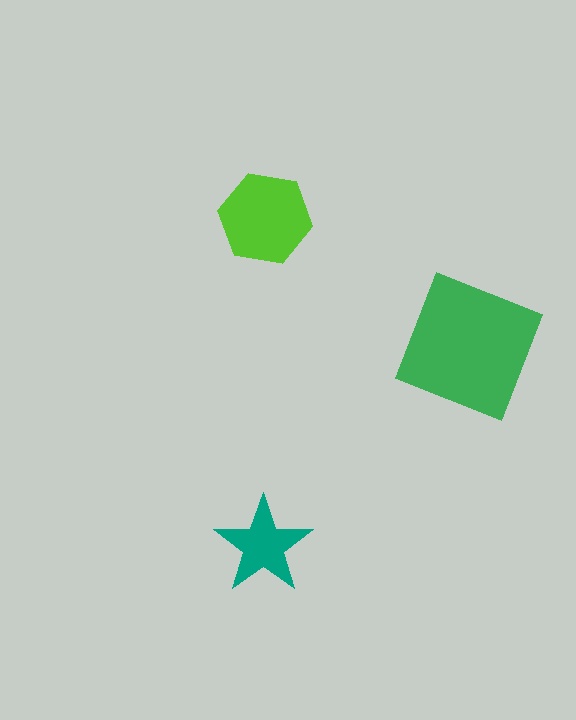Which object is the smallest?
The teal star.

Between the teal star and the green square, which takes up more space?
The green square.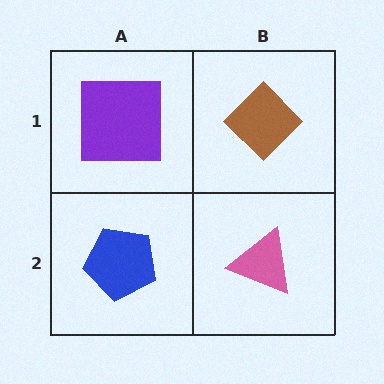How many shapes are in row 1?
2 shapes.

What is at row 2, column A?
A blue pentagon.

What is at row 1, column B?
A brown diamond.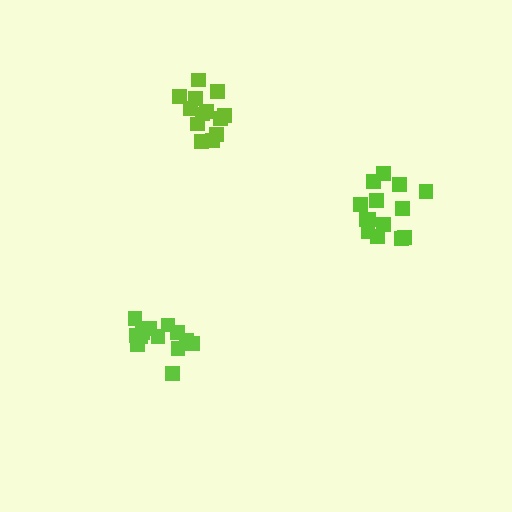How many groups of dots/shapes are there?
There are 3 groups.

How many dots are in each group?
Group 1: 14 dots, Group 2: 13 dots, Group 3: 13 dots (40 total).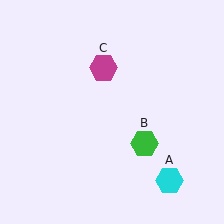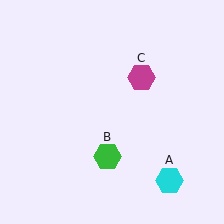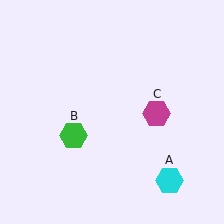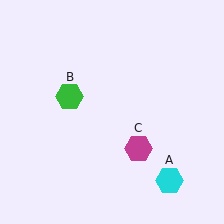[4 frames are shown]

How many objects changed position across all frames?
2 objects changed position: green hexagon (object B), magenta hexagon (object C).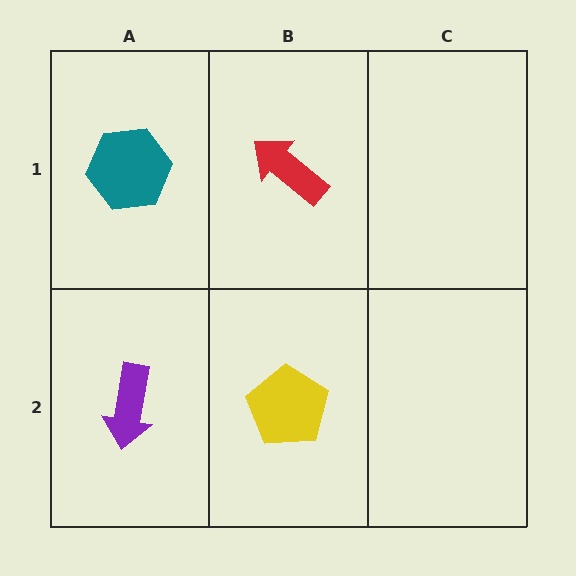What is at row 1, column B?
A red arrow.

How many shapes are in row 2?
2 shapes.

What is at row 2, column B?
A yellow pentagon.